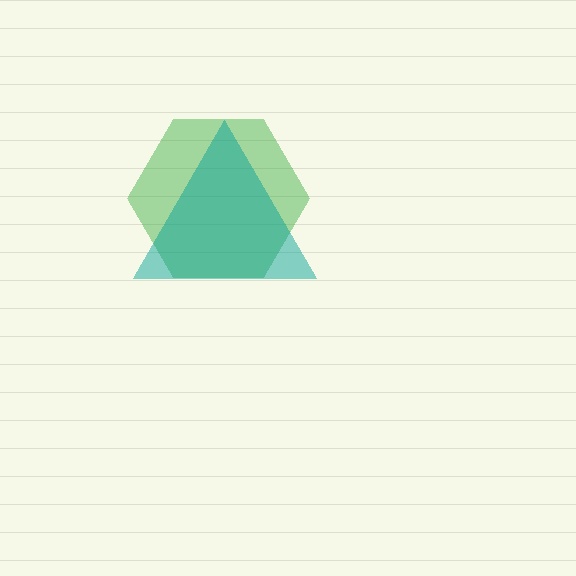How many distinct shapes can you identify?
There are 2 distinct shapes: a green hexagon, a teal triangle.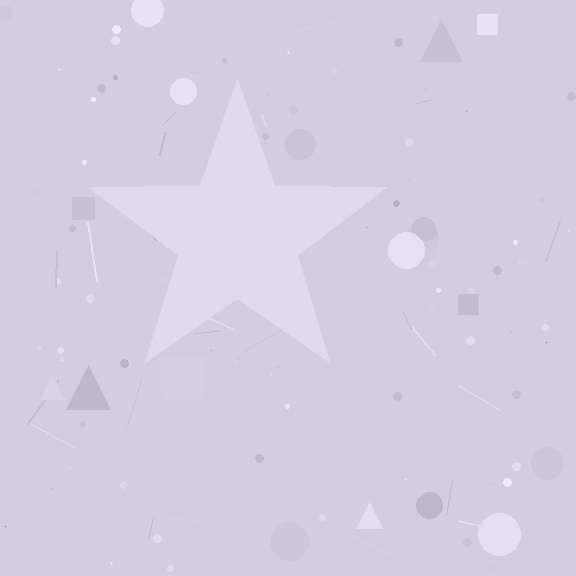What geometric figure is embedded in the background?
A star is embedded in the background.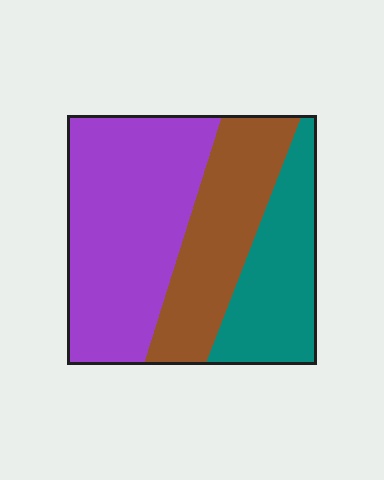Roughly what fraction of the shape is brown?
Brown covers around 30% of the shape.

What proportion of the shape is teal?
Teal covers around 25% of the shape.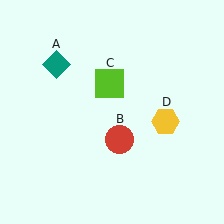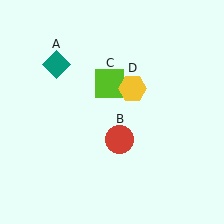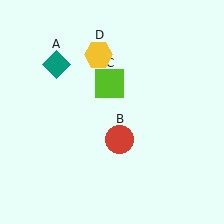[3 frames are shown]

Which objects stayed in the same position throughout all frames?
Teal diamond (object A) and red circle (object B) and lime square (object C) remained stationary.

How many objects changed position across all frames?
1 object changed position: yellow hexagon (object D).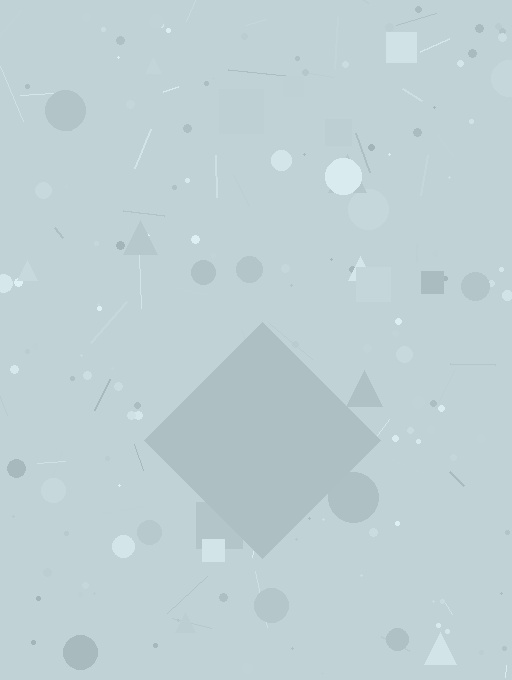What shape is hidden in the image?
A diamond is hidden in the image.